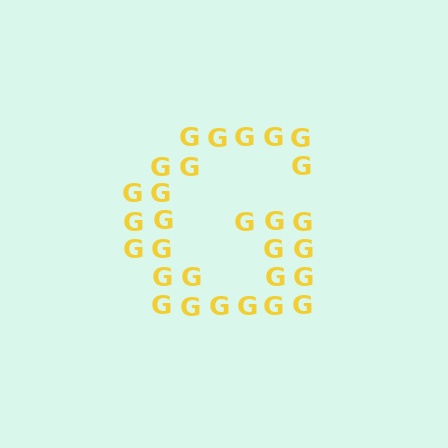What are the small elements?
The small elements are letter G's.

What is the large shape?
The large shape is the letter G.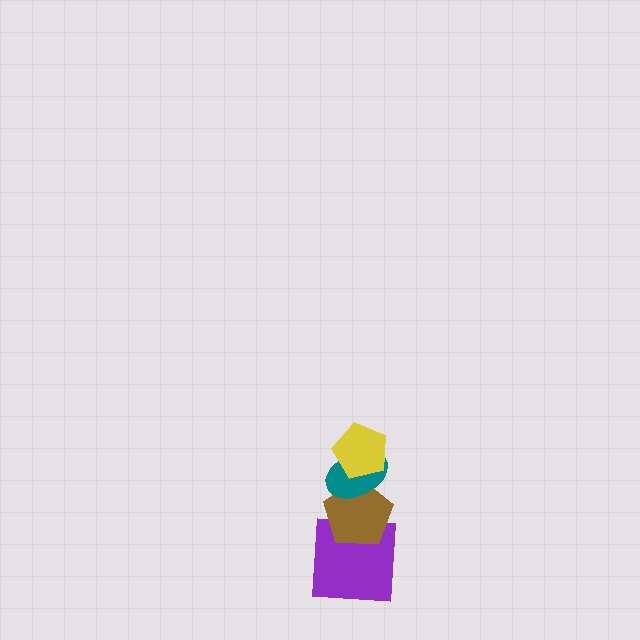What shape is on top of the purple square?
The brown pentagon is on top of the purple square.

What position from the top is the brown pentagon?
The brown pentagon is 3rd from the top.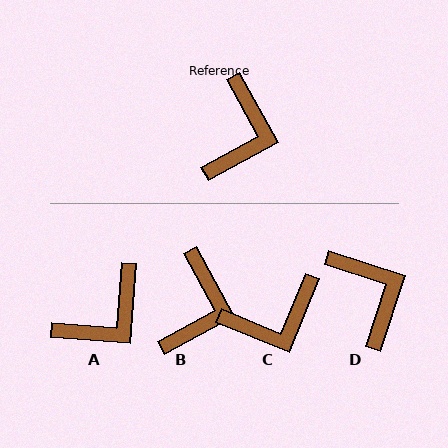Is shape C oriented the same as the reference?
No, it is off by about 51 degrees.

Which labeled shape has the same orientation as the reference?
B.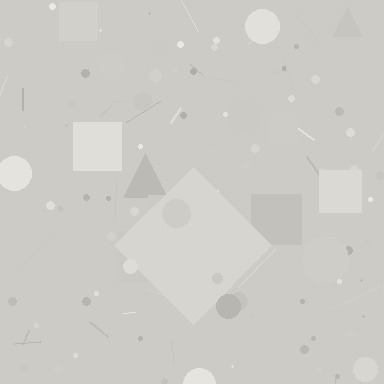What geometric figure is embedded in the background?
A diamond is embedded in the background.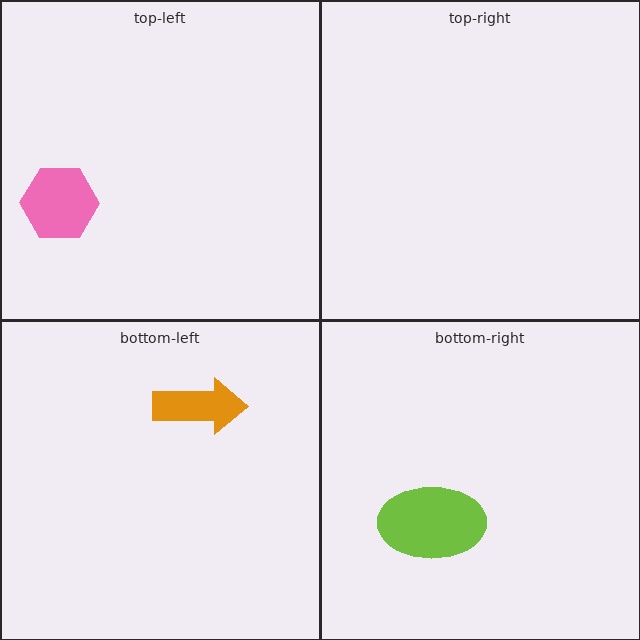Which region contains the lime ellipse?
The bottom-right region.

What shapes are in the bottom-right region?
The lime ellipse.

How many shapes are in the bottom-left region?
1.